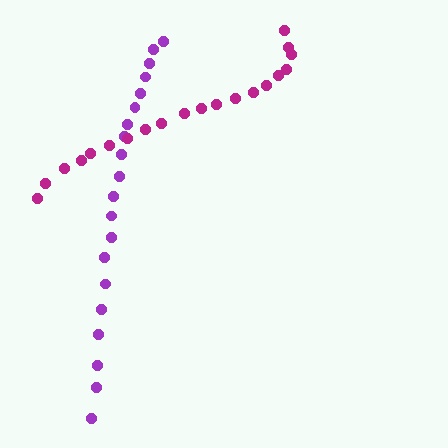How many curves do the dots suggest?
There are 2 distinct paths.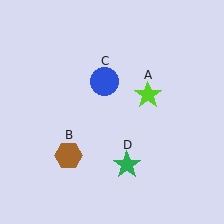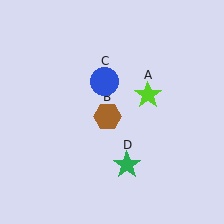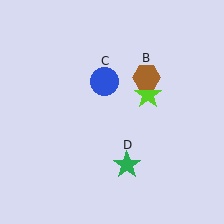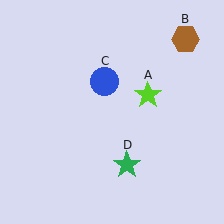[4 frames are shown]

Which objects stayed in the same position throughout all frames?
Lime star (object A) and blue circle (object C) and green star (object D) remained stationary.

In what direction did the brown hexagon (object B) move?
The brown hexagon (object B) moved up and to the right.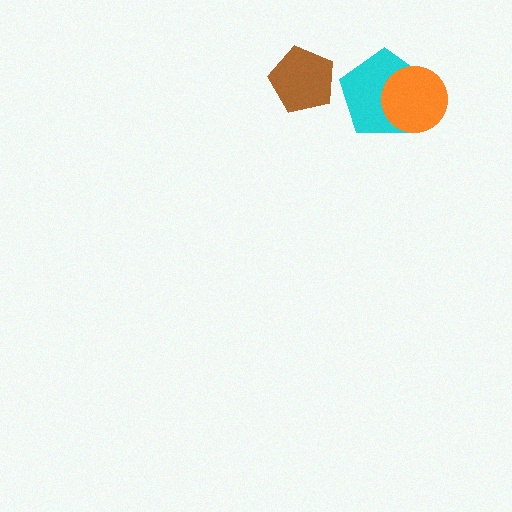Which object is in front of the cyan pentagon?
The orange circle is in front of the cyan pentagon.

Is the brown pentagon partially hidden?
No, no other shape covers it.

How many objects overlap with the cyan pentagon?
1 object overlaps with the cyan pentagon.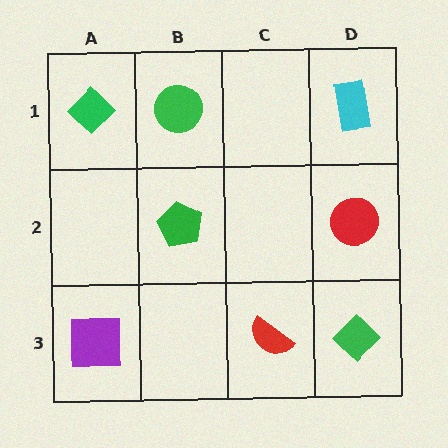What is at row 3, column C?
A red semicircle.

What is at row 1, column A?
A green diamond.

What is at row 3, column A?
A purple square.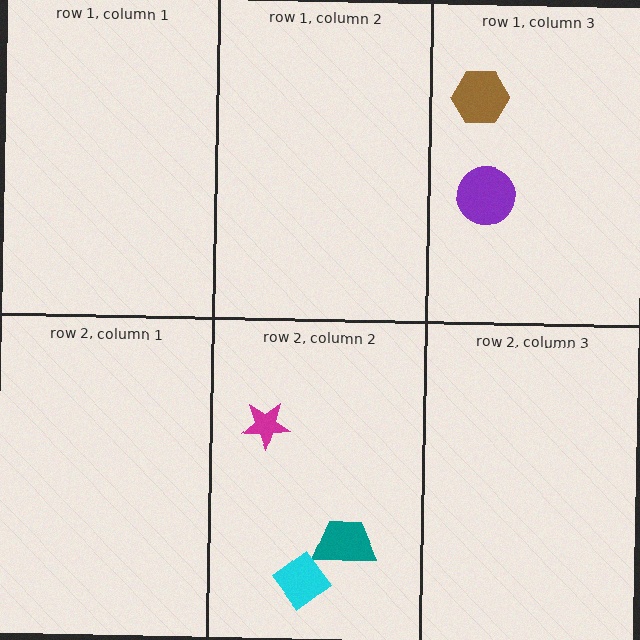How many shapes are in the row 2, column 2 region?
3.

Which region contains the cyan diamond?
The row 2, column 2 region.